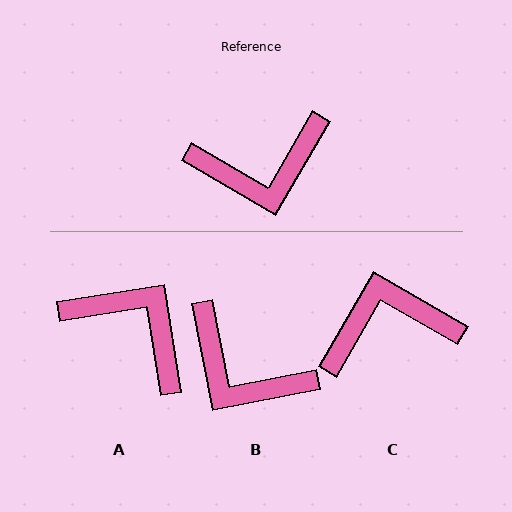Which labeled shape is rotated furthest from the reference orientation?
C, about 180 degrees away.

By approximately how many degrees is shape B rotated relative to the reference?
Approximately 48 degrees clockwise.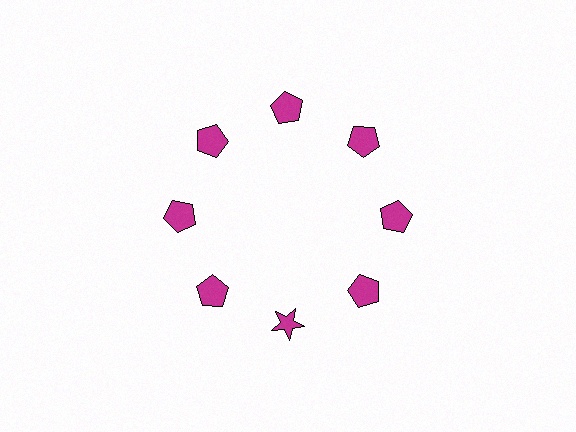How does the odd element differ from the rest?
It has a different shape: star instead of pentagon.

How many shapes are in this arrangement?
There are 8 shapes arranged in a ring pattern.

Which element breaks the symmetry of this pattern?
The magenta star at roughly the 6 o'clock position breaks the symmetry. All other shapes are magenta pentagons.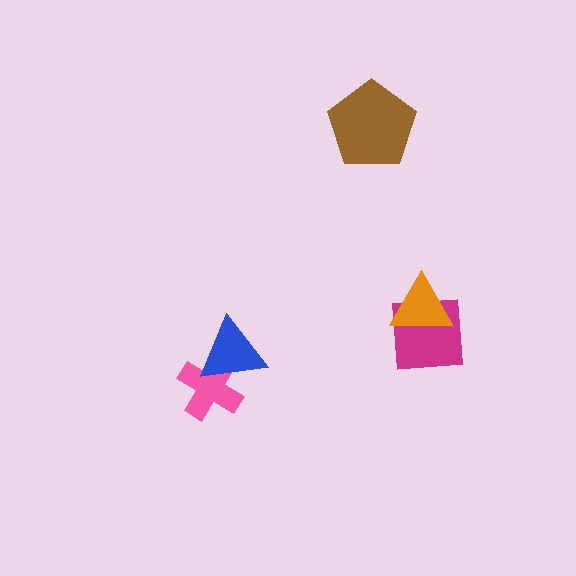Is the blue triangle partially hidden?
No, no other shape covers it.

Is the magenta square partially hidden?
Yes, it is partially covered by another shape.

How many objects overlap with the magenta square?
1 object overlaps with the magenta square.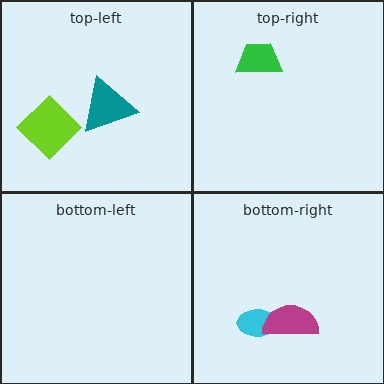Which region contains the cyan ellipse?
The bottom-right region.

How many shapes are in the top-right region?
1.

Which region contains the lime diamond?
The top-left region.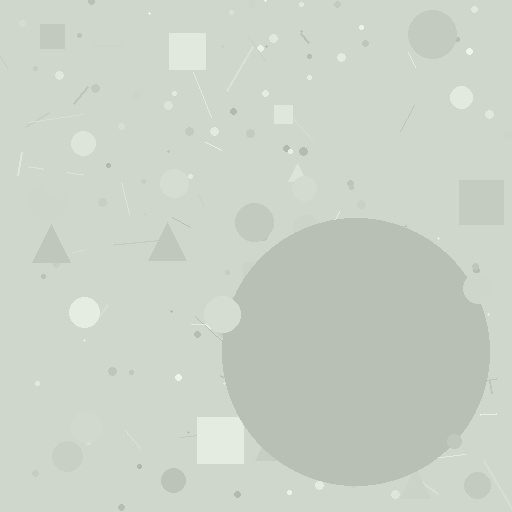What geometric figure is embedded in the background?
A circle is embedded in the background.